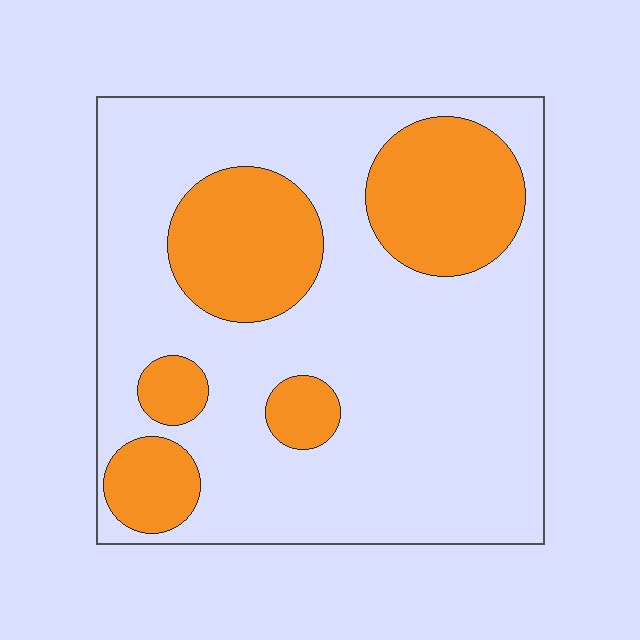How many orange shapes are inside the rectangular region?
5.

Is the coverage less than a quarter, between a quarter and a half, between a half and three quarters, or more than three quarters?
Between a quarter and a half.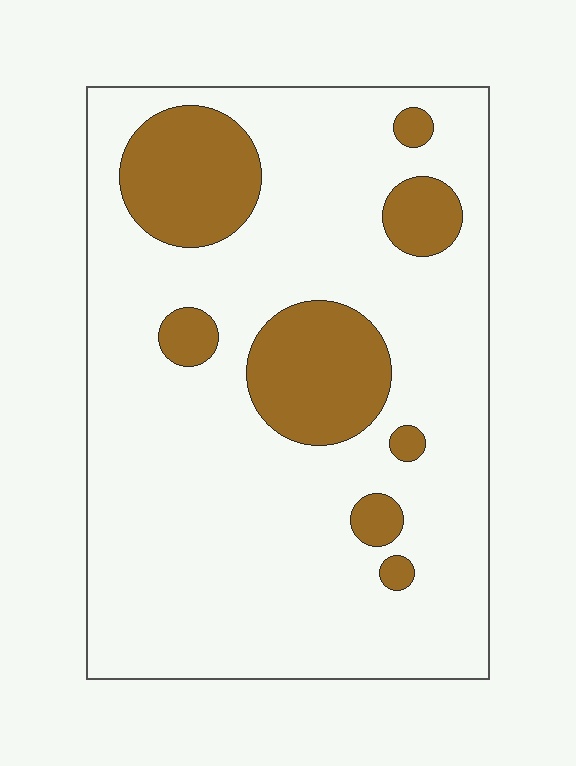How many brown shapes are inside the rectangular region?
8.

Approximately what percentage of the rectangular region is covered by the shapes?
Approximately 20%.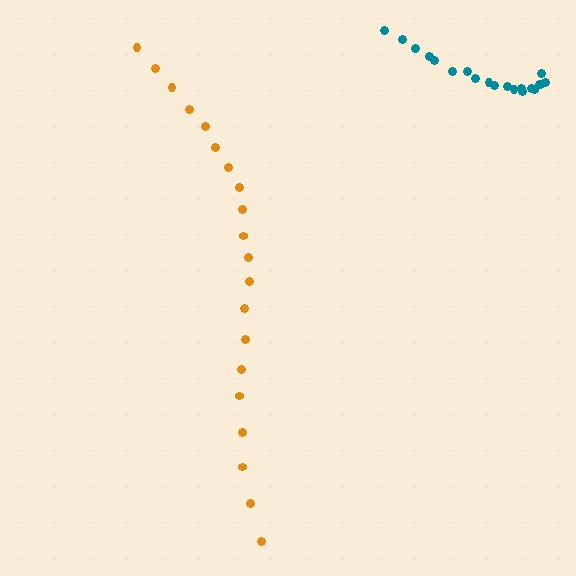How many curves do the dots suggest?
There are 2 distinct paths.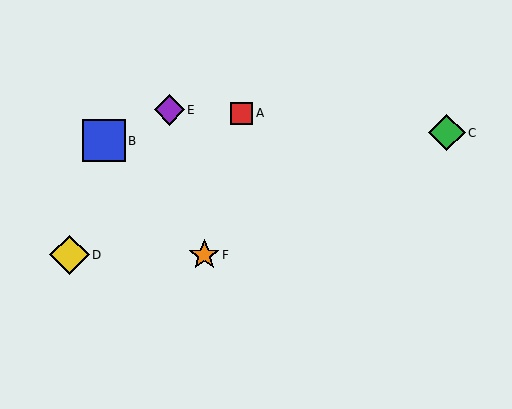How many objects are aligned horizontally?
2 objects (D, F) are aligned horizontally.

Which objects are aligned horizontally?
Objects D, F are aligned horizontally.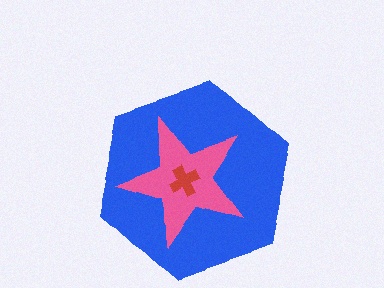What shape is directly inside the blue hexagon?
The pink star.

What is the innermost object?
The red cross.